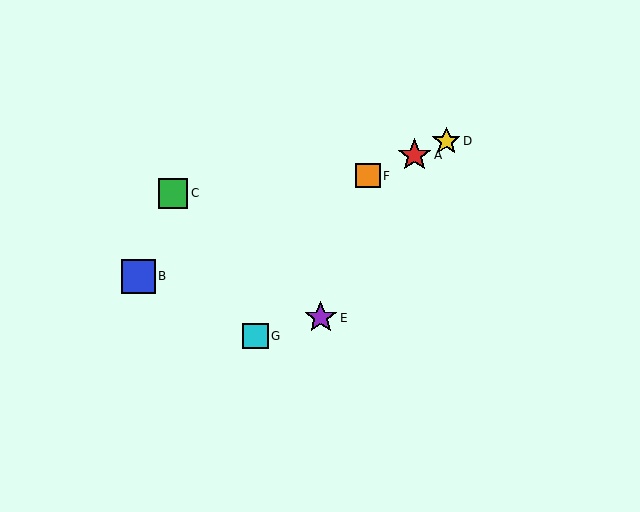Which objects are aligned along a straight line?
Objects A, B, D, F are aligned along a straight line.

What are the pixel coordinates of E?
Object E is at (321, 318).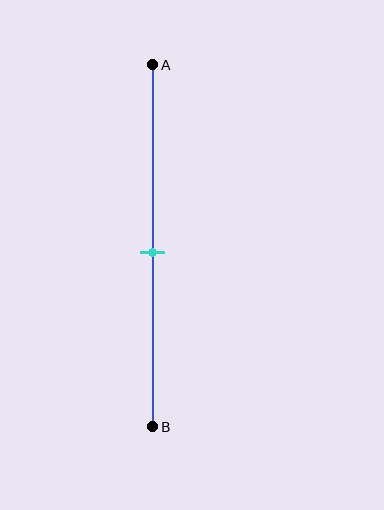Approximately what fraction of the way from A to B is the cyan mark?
The cyan mark is approximately 50% of the way from A to B.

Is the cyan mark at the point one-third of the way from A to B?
No, the mark is at about 50% from A, not at the 33% one-third point.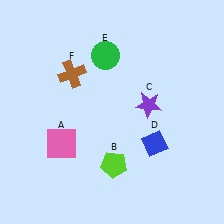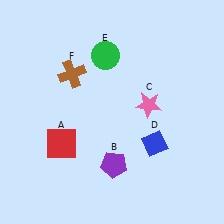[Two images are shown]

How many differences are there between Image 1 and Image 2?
There are 3 differences between the two images.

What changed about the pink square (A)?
In Image 1, A is pink. In Image 2, it changed to red.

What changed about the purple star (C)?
In Image 1, C is purple. In Image 2, it changed to pink.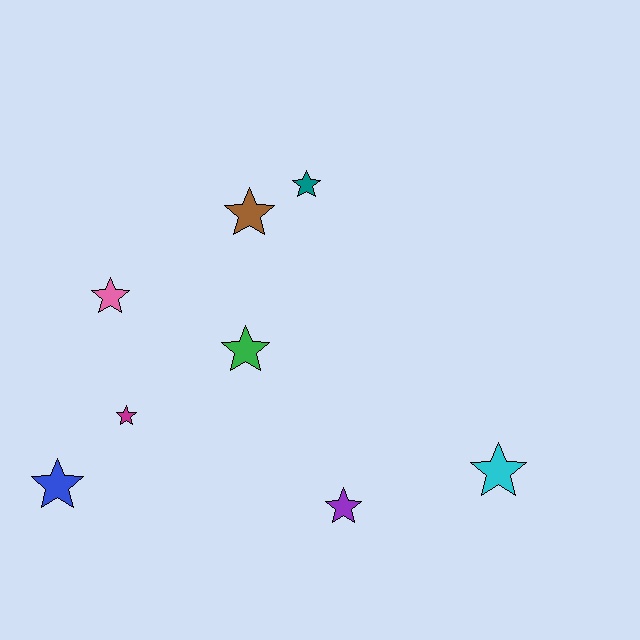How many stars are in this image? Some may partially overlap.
There are 8 stars.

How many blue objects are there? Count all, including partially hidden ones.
There is 1 blue object.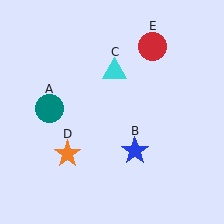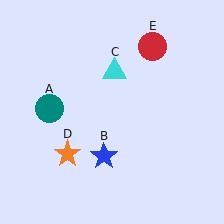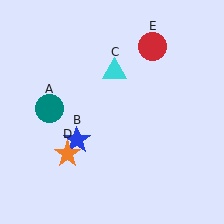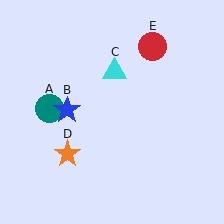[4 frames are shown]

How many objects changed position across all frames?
1 object changed position: blue star (object B).